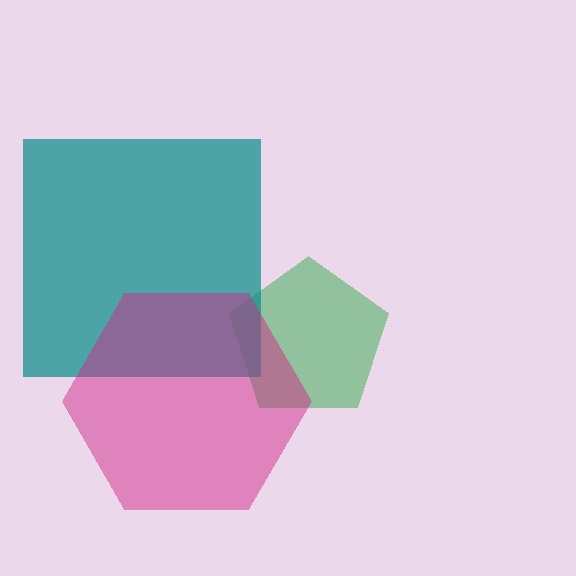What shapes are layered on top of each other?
The layered shapes are: a green pentagon, a teal square, a magenta hexagon.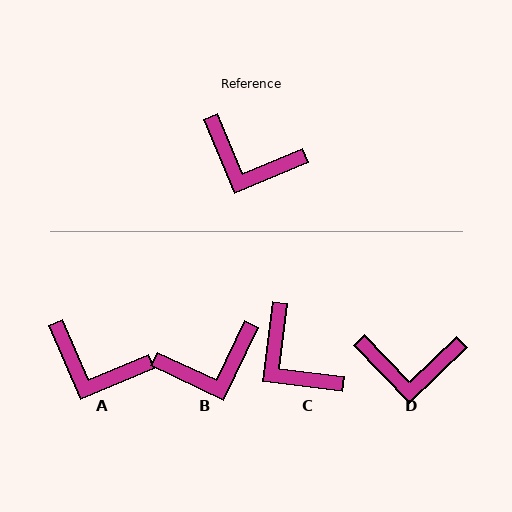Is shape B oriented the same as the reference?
No, it is off by about 42 degrees.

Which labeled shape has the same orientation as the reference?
A.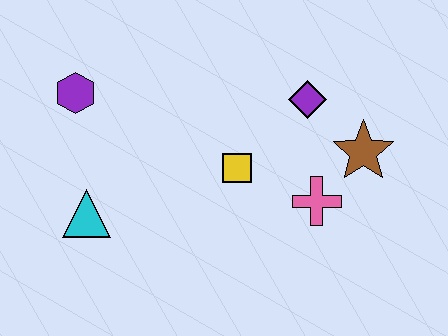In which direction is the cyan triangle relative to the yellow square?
The cyan triangle is to the left of the yellow square.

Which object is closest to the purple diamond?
The brown star is closest to the purple diamond.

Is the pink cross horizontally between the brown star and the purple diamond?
Yes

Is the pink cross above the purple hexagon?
No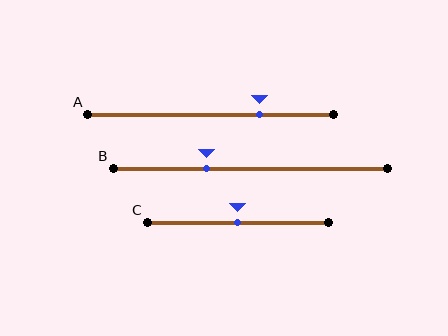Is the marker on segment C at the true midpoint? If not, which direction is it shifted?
Yes, the marker on segment C is at the true midpoint.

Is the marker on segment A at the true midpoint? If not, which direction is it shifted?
No, the marker on segment A is shifted to the right by about 20% of the segment length.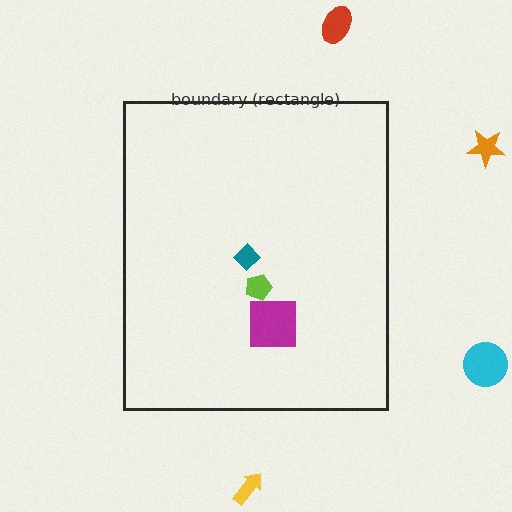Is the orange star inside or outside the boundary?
Outside.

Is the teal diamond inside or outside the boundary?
Inside.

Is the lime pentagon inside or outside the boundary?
Inside.